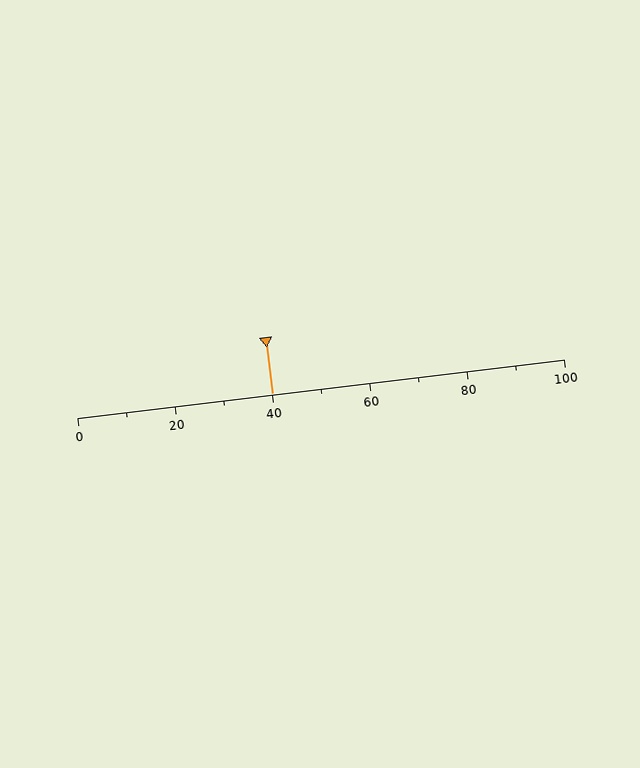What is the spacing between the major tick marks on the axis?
The major ticks are spaced 20 apart.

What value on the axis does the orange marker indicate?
The marker indicates approximately 40.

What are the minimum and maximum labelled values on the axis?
The axis runs from 0 to 100.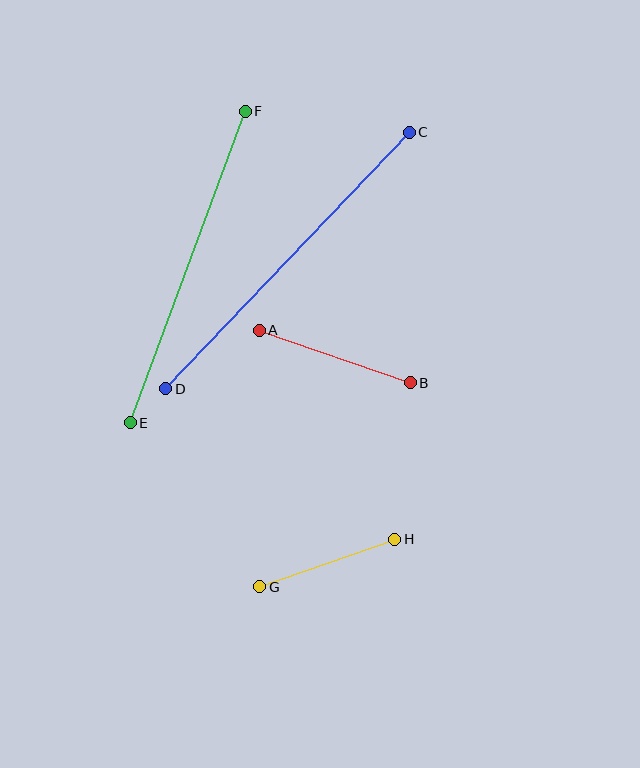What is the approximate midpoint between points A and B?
The midpoint is at approximately (335, 357) pixels.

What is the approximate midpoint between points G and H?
The midpoint is at approximately (327, 563) pixels.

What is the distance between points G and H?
The distance is approximately 143 pixels.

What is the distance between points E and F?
The distance is approximately 332 pixels.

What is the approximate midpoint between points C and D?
The midpoint is at approximately (288, 260) pixels.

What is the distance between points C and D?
The distance is approximately 354 pixels.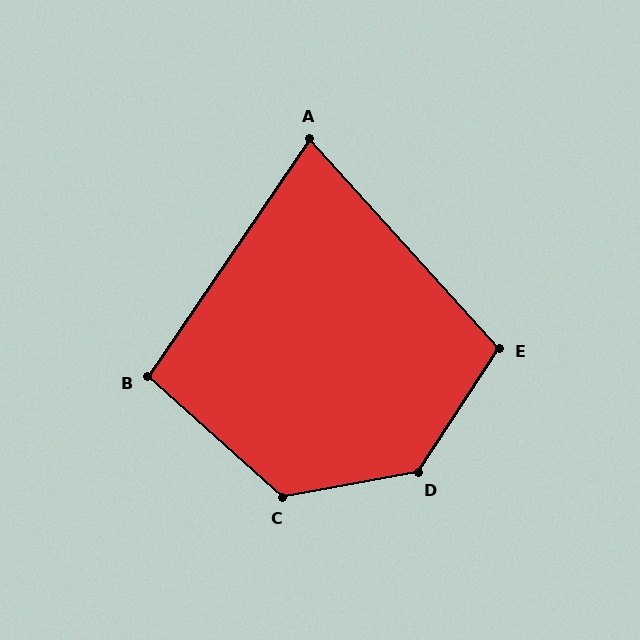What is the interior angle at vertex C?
Approximately 128 degrees (obtuse).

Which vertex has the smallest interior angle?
A, at approximately 76 degrees.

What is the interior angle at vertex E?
Approximately 105 degrees (obtuse).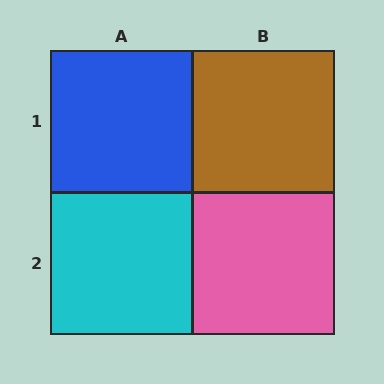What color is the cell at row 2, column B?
Pink.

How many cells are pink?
1 cell is pink.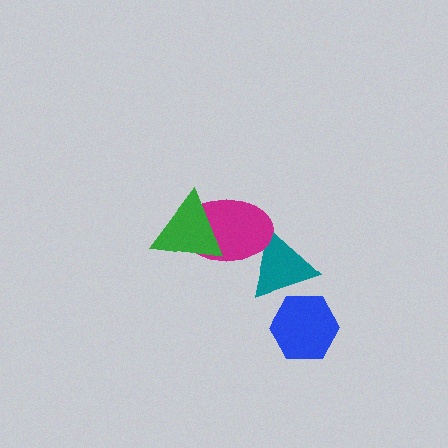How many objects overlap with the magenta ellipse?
2 objects overlap with the magenta ellipse.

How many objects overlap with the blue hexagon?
1 object overlaps with the blue hexagon.